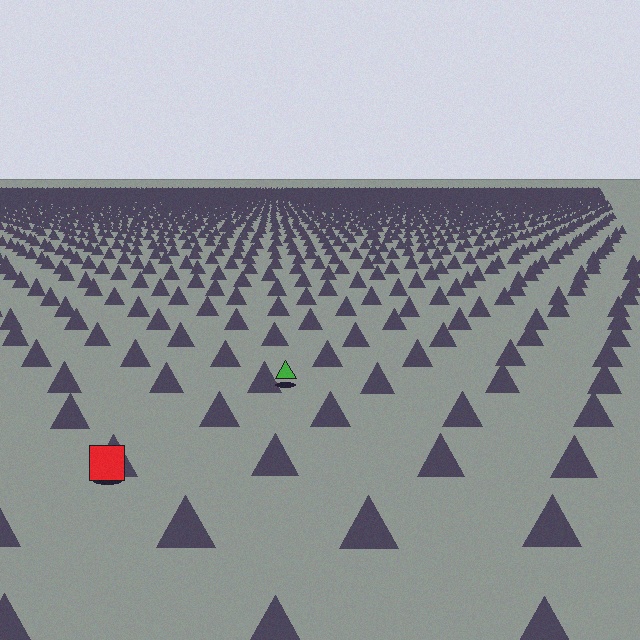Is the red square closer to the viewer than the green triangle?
Yes. The red square is closer — you can tell from the texture gradient: the ground texture is coarser near it.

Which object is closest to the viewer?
The red square is closest. The texture marks near it are larger and more spread out.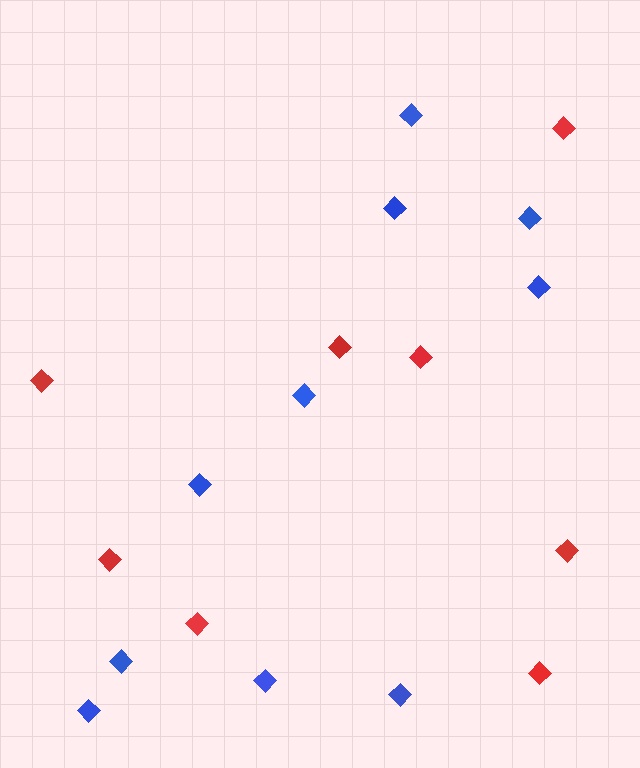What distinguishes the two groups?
There are 2 groups: one group of blue diamonds (10) and one group of red diamonds (8).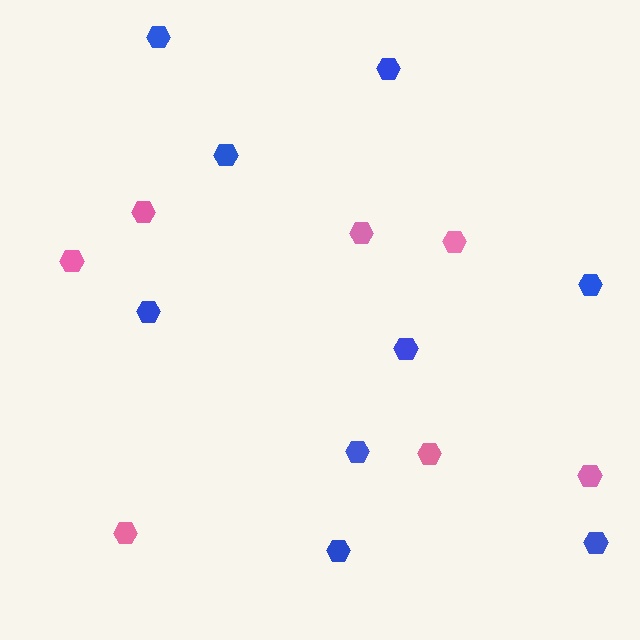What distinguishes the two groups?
There are 2 groups: one group of pink hexagons (7) and one group of blue hexagons (9).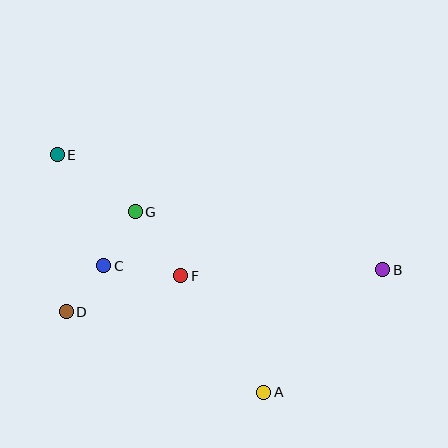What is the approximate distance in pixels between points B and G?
The distance between B and G is approximately 254 pixels.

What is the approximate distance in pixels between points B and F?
The distance between B and F is approximately 202 pixels.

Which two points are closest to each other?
Points C and D are closest to each other.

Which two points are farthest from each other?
Points B and E are farthest from each other.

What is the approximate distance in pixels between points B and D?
The distance between B and D is approximately 319 pixels.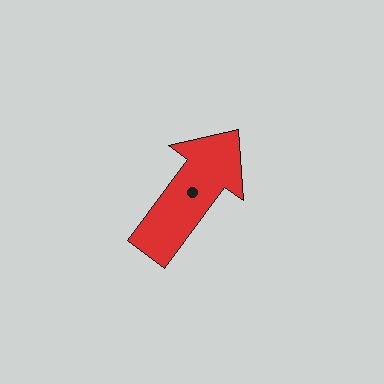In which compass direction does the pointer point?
Northeast.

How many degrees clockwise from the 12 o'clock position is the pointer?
Approximately 37 degrees.